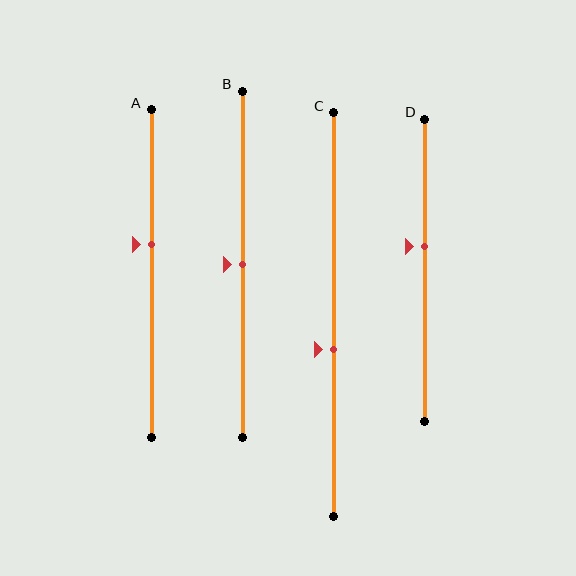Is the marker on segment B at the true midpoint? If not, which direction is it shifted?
Yes, the marker on segment B is at the true midpoint.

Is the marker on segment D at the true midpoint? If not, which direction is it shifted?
No, the marker on segment D is shifted upward by about 8% of the segment length.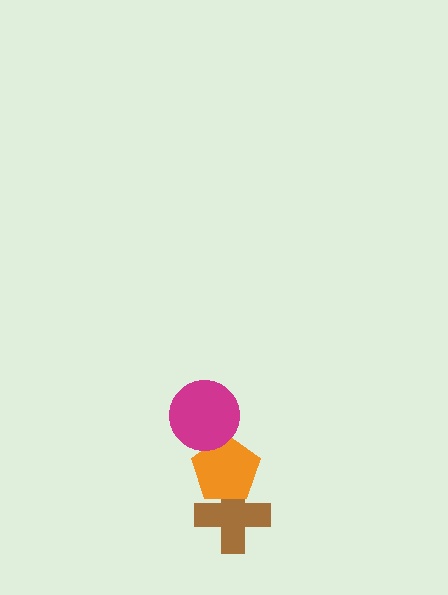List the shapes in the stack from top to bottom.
From top to bottom: the magenta circle, the orange pentagon, the brown cross.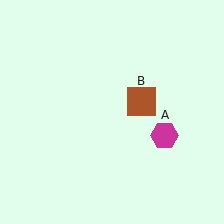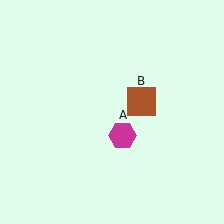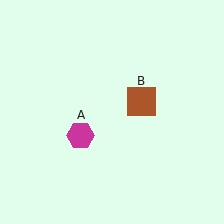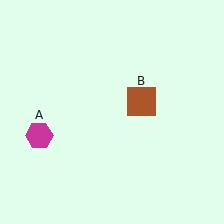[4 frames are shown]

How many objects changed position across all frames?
1 object changed position: magenta hexagon (object A).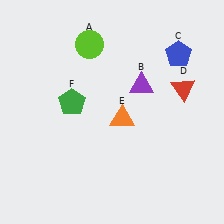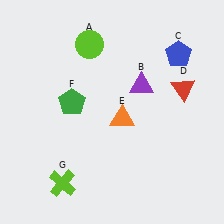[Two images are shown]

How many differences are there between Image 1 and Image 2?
There is 1 difference between the two images.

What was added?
A lime cross (G) was added in Image 2.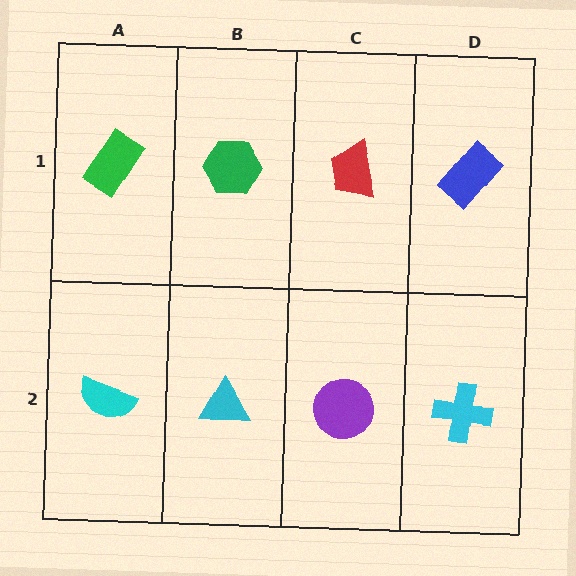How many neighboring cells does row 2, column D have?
2.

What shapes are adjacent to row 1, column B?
A cyan triangle (row 2, column B), a green rectangle (row 1, column A), a red trapezoid (row 1, column C).